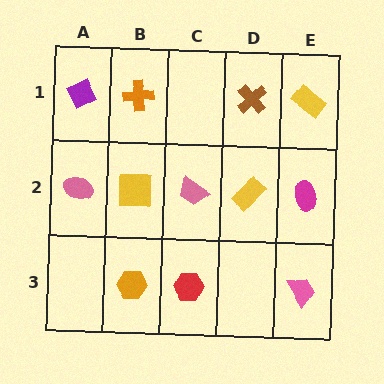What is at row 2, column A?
A pink ellipse.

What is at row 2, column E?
A magenta ellipse.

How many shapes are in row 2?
5 shapes.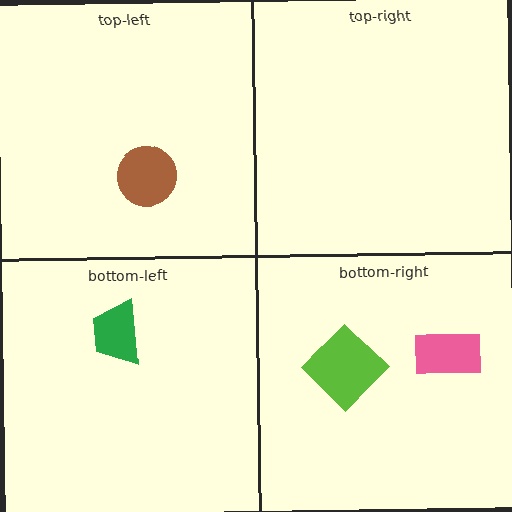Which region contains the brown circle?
The top-left region.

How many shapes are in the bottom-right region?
2.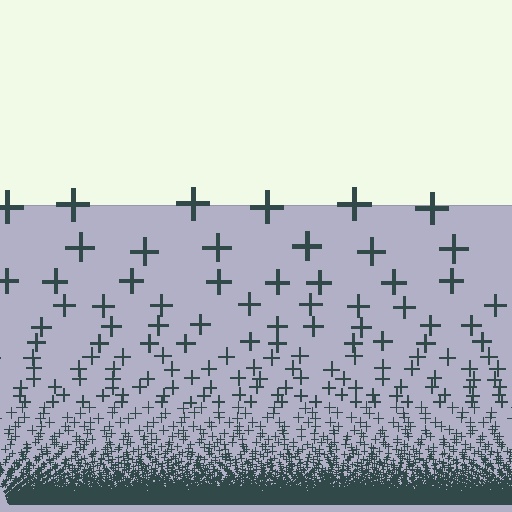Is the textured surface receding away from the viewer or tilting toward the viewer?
The surface appears to tilt toward the viewer. Texture elements get larger and sparser toward the top.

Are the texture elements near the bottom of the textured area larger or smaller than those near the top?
Smaller. The gradient is inverted — elements near the bottom are smaller and denser.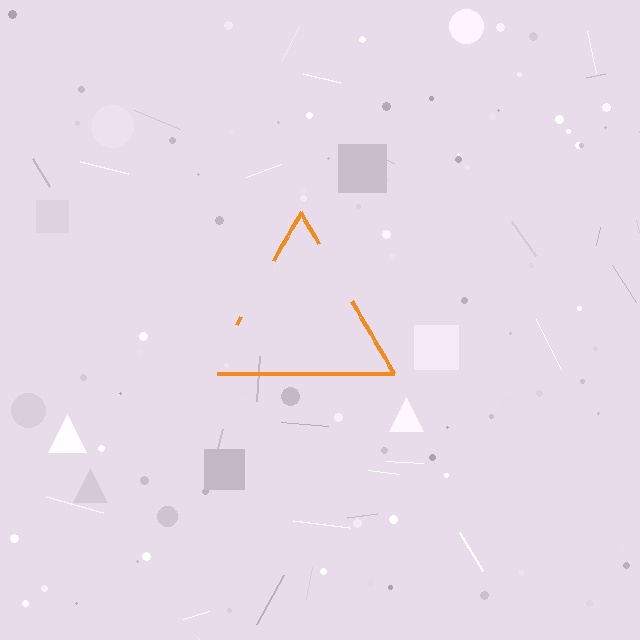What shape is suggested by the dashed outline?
The dashed outline suggests a triangle.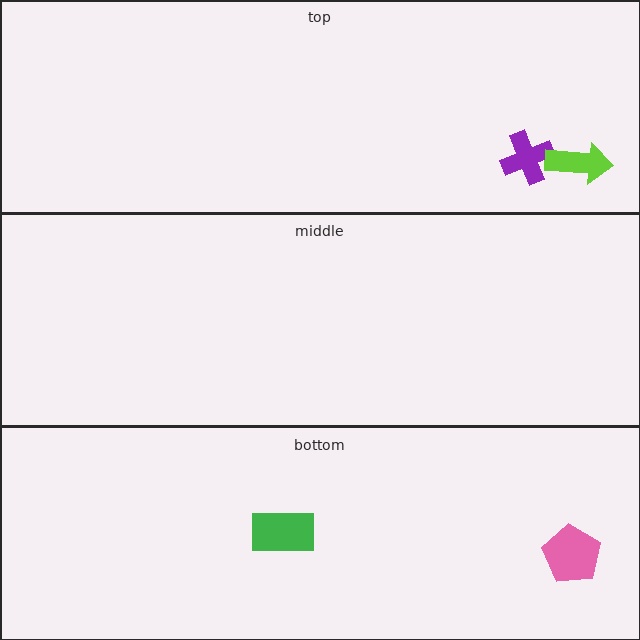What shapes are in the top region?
The purple cross, the lime arrow.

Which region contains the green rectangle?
The bottom region.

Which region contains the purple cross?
The top region.